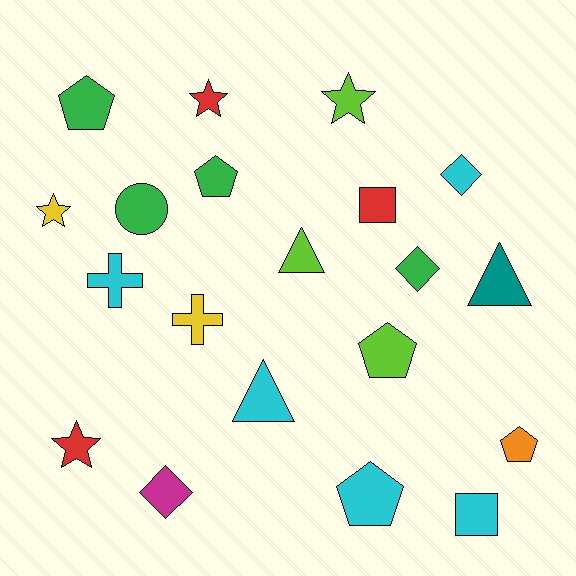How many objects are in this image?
There are 20 objects.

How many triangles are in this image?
There are 3 triangles.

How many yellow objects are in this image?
There are 2 yellow objects.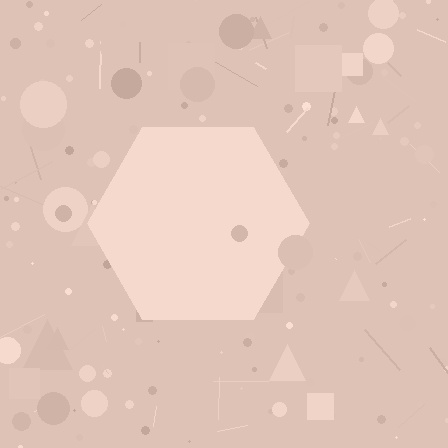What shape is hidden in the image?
A hexagon is hidden in the image.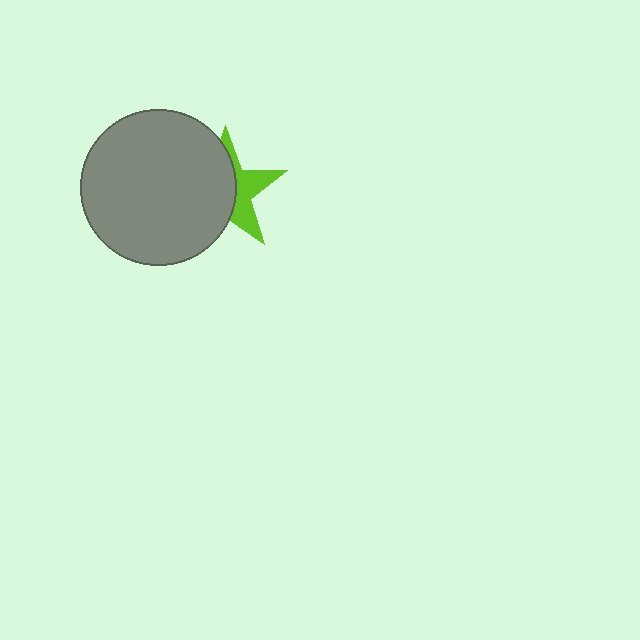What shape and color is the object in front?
The object in front is a gray circle.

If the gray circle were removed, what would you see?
You would see the complete lime star.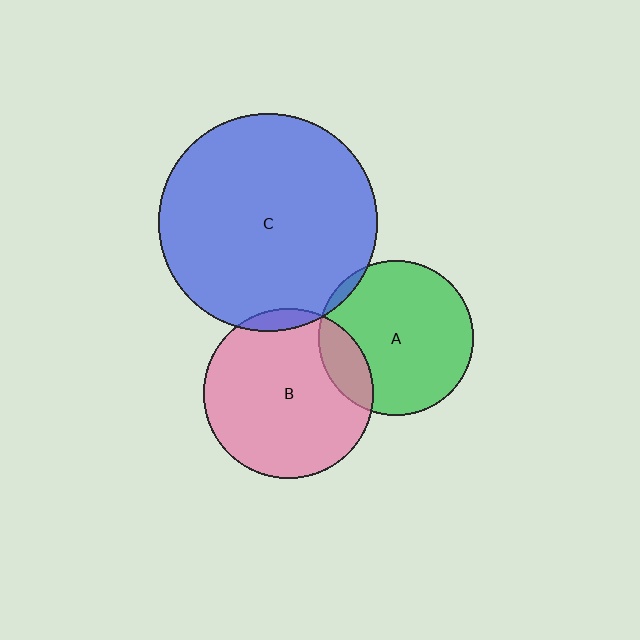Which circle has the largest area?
Circle C (blue).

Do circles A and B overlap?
Yes.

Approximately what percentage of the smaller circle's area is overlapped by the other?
Approximately 15%.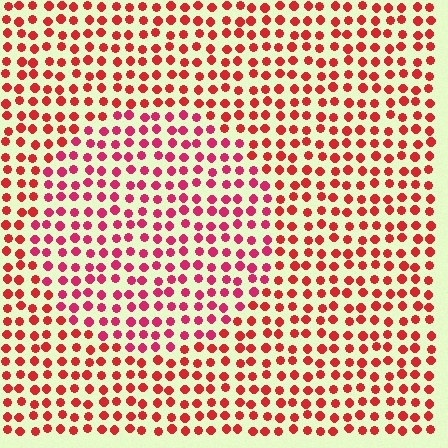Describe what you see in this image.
The image is filled with small red elements in a uniform arrangement. A circle-shaped region is visible where the elements are tinted to a slightly different hue, forming a subtle color boundary.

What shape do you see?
I see a circle.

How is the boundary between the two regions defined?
The boundary is defined purely by a slight shift in hue (about 22 degrees). Spacing, size, and orientation are identical on both sides.